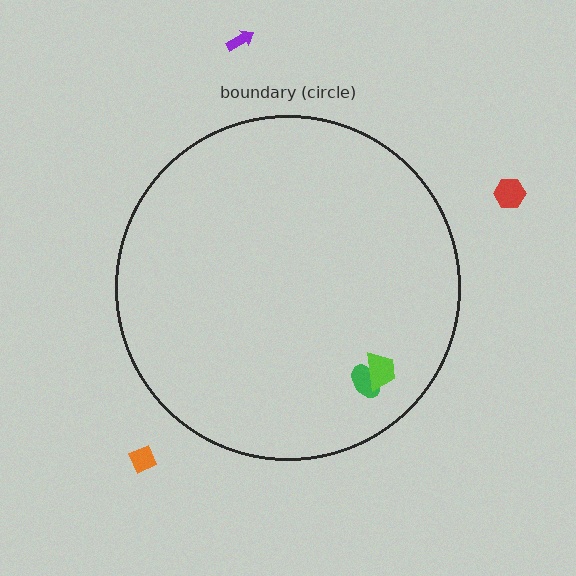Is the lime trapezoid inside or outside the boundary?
Inside.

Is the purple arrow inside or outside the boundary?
Outside.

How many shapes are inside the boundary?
2 inside, 3 outside.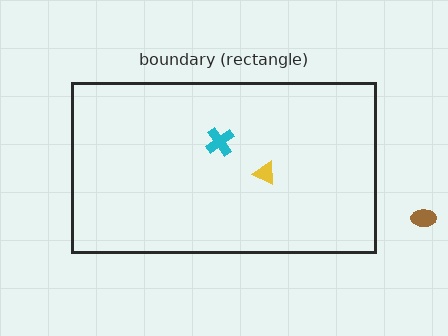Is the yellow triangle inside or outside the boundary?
Inside.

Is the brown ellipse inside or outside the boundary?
Outside.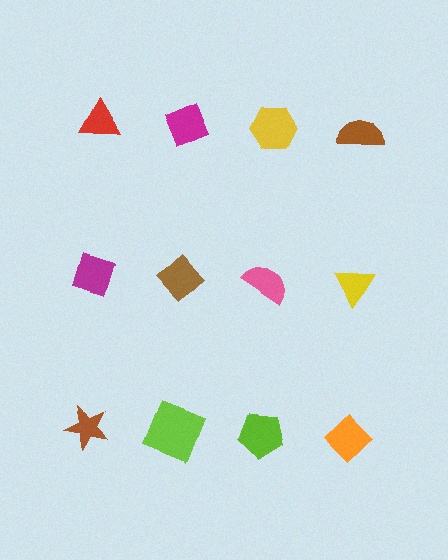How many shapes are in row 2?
4 shapes.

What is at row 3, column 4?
An orange diamond.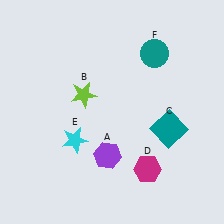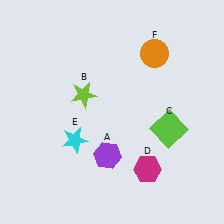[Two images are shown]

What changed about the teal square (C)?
In Image 1, C is teal. In Image 2, it changed to lime.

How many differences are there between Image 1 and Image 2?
There are 2 differences between the two images.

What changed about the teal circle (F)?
In Image 1, F is teal. In Image 2, it changed to orange.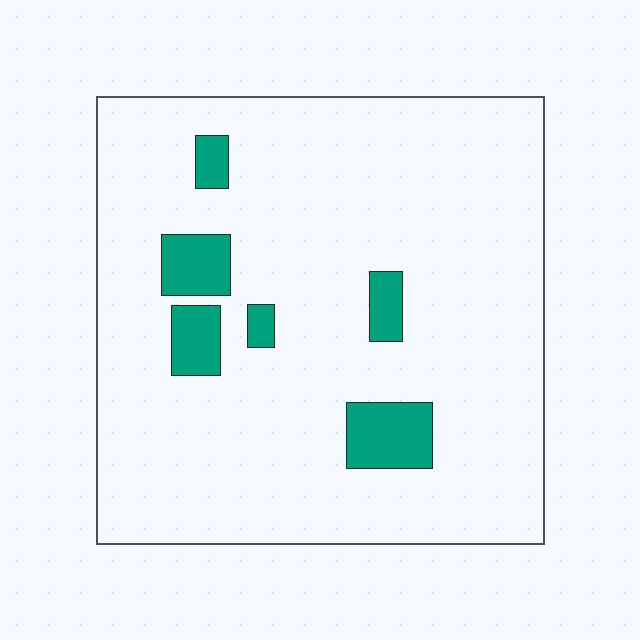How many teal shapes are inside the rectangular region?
6.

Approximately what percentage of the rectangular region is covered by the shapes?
Approximately 10%.